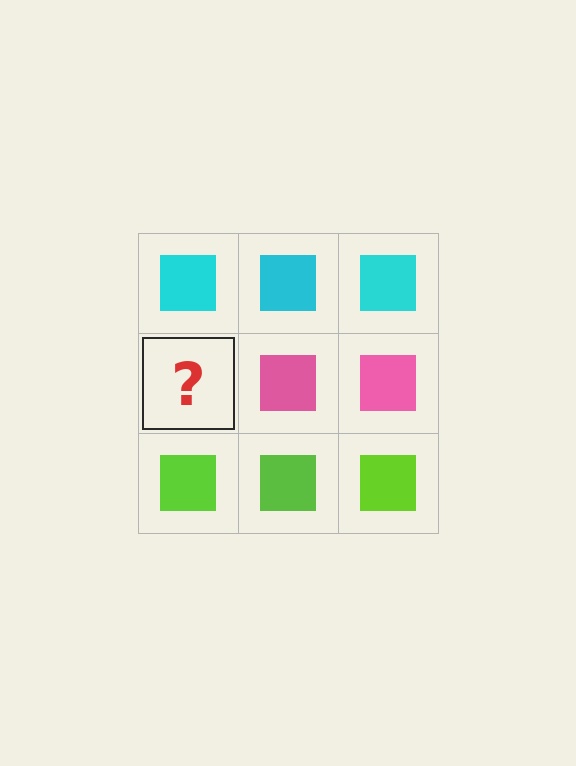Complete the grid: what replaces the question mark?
The question mark should be replaced with a pink square.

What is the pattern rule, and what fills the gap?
The rule is that each row has a consistent color. The gap should be filled with a pink square.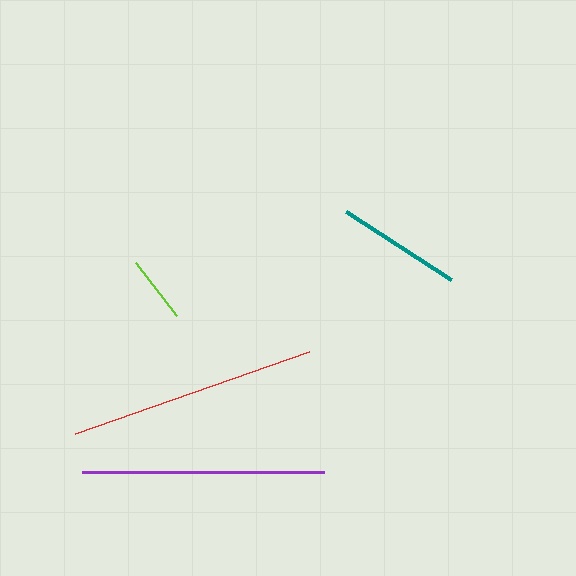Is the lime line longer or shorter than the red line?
The red line is longer than the lime line.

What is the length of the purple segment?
The purple segment is approximately 242 pixels long.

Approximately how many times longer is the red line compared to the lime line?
The red line is approximately 3.7 times the length of the lime line.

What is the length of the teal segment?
The teal segment is approximately 126 pixels long.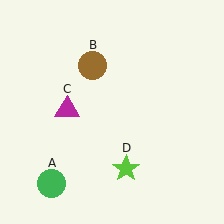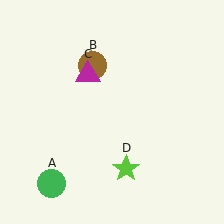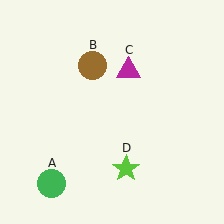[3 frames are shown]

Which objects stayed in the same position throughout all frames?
Green circle (object A) and brown circle (object B) and lime star (object D) remained stationary.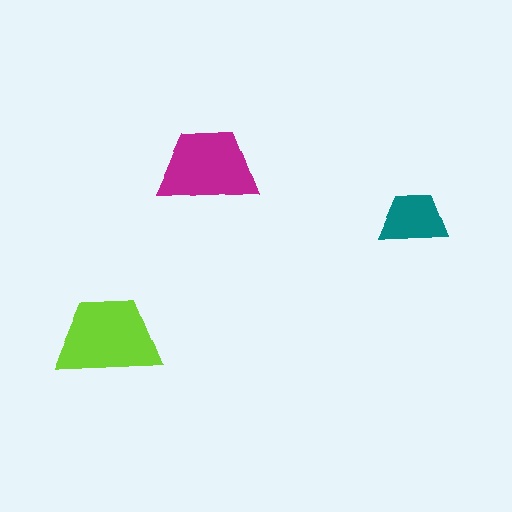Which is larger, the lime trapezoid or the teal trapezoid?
The lime one.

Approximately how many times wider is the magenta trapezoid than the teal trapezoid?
About 1.5 times wider.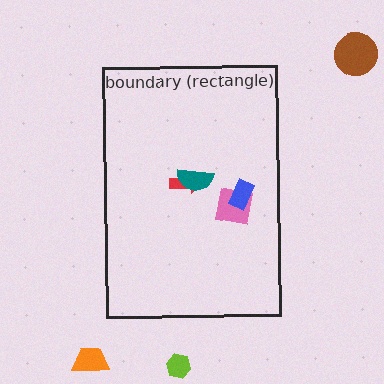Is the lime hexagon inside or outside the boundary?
Outside.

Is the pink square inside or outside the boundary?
Inside.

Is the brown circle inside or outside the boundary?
Outside.